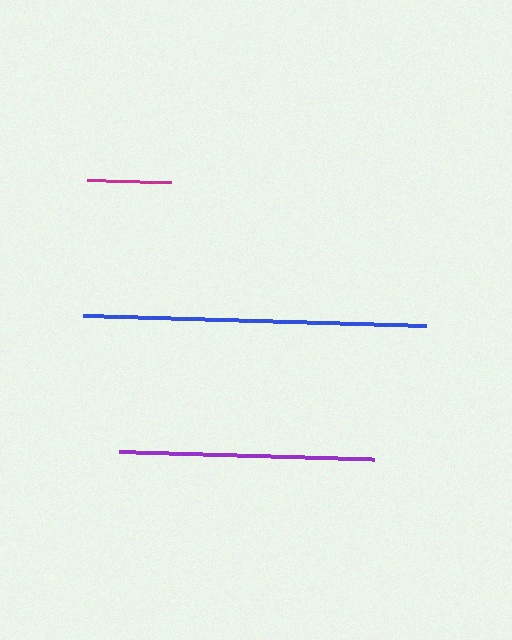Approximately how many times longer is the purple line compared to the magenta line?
The purple line is approximately 3.0 times the length of the magenta line.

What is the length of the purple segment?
The purple segment is approximately 255 pixels long.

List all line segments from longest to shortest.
From longest to shortest: blue, purple, magenta.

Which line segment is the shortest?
The magenta line is the shortest at approximately 84 pixels.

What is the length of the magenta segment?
The magenta segment is approximately 84 pixels long.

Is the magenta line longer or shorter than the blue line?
The blue line is longer than the magenta line.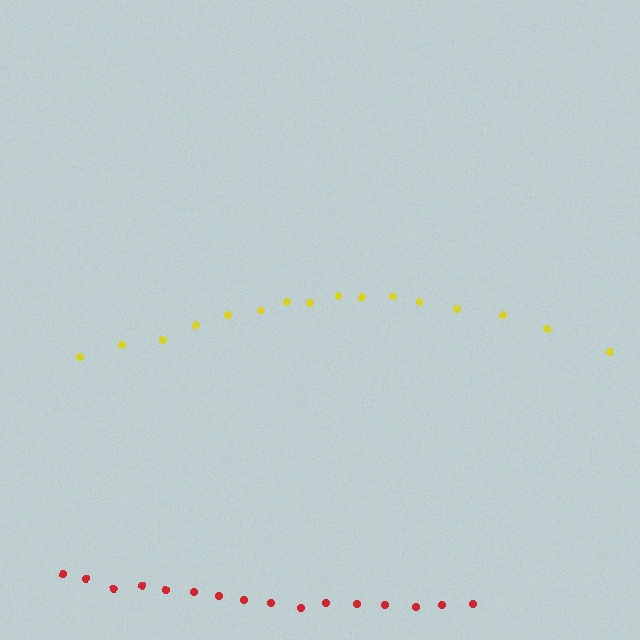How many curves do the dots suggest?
There are 2 distinct paths.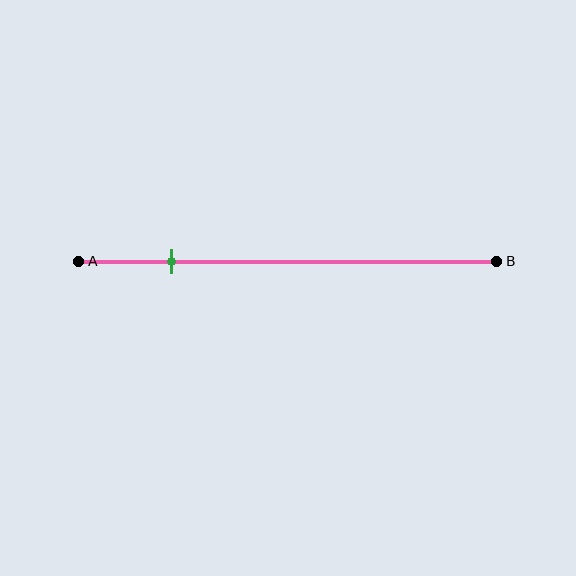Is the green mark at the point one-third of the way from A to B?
No, the mark is at about 20% from A, not at the 33% one-third point.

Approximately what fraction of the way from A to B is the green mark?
The green mark is approximately 20% of the way from A to B.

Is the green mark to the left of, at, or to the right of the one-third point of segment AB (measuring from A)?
The green mark is to the left of the one-third point of segment AB.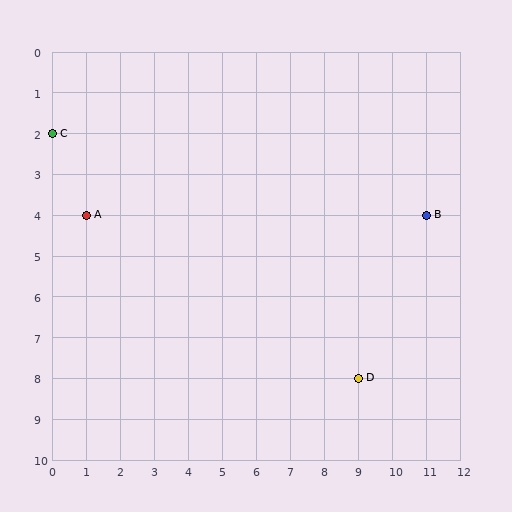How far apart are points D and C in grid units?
Points D and C are 9 columns and 6 rows apart (about 10.8 grid units diagonally).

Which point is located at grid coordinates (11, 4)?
Point B is at (11, 4).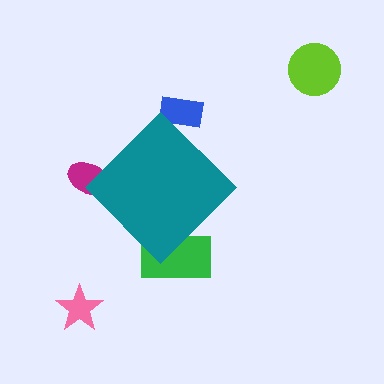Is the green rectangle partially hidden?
Yes, the green rectangle is partially hidden behind the teal diamond.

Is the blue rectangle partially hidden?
Yes, the blue rectangle is partially hidden behind the teal diamond.